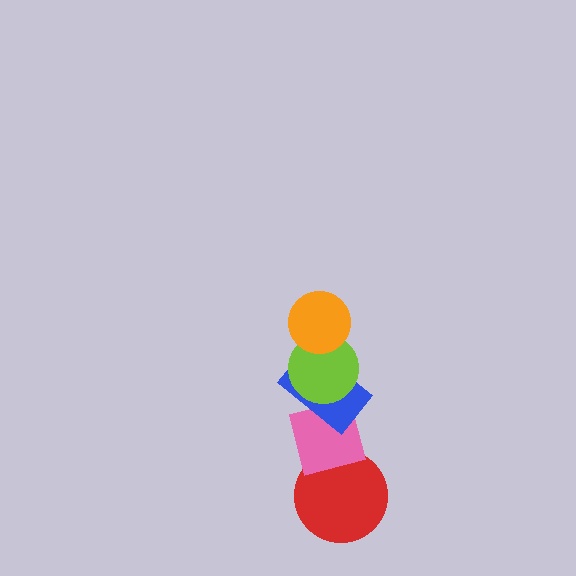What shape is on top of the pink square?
The blue rectangle is on top of the pink square.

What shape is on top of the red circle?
The pink square is on top of the red circle.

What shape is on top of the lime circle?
The orange circle is on top of the lime circle.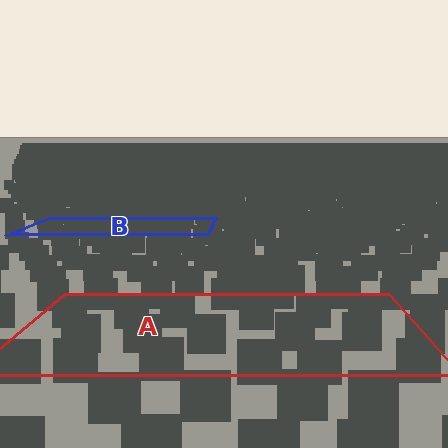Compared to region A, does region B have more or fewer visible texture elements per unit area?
Region B has more texture elements per unit area — they are packed more densely because it is farther away.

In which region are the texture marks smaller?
The texture marks are smaller in region B, because it is farther away.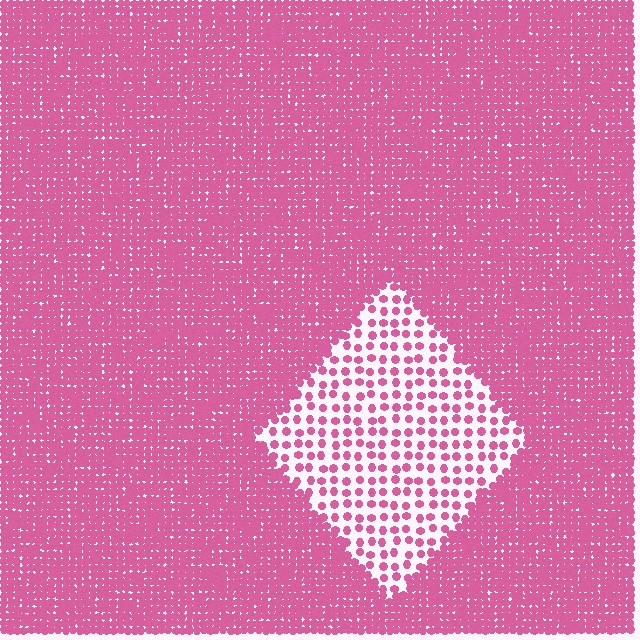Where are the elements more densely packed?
The elements are more densely packed outside the diamond boundary.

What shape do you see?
I see a diamond.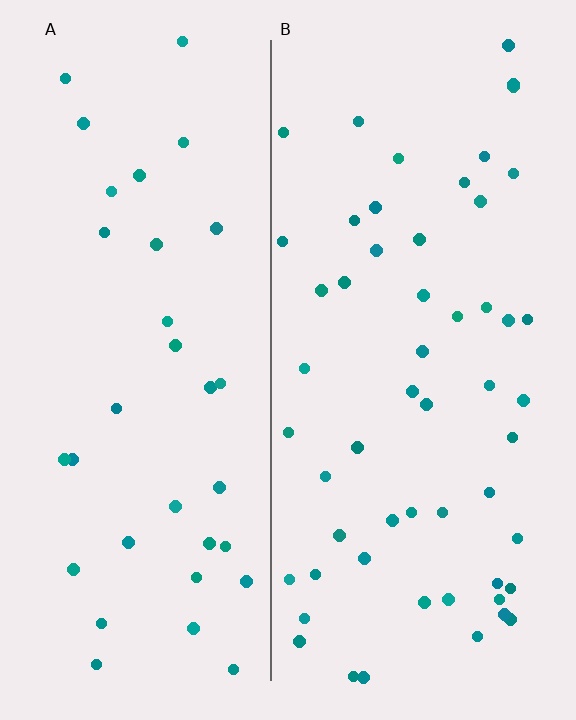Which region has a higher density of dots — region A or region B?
B (the right).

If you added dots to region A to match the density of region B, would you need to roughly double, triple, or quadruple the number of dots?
Approximately double.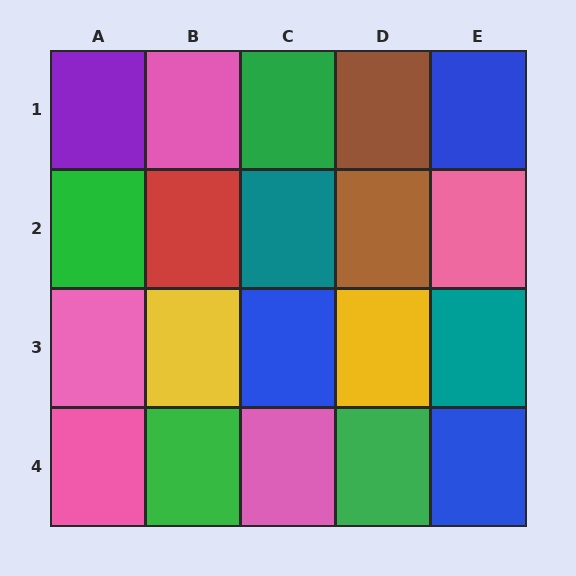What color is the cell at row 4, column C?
Pink.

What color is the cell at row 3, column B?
Yellow.